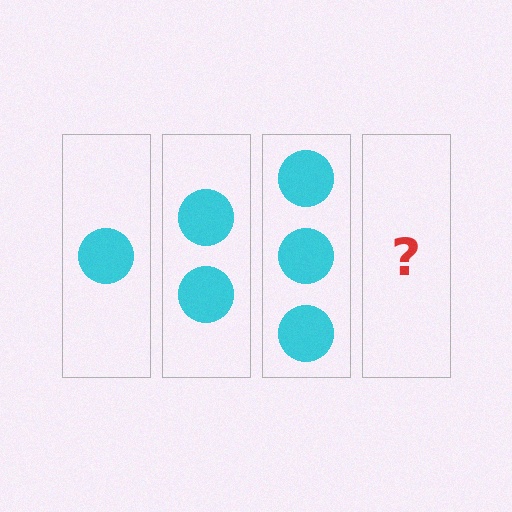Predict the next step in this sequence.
The next step is 4 circles.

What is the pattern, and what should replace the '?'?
The pattern is that each step adds one more circle. The '?' should be 4 circles.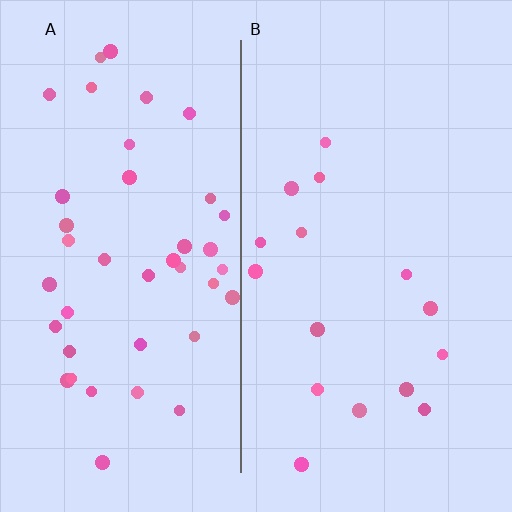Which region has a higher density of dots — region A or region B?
A (the left).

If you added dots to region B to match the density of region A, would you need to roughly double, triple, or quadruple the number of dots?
Approximately triple.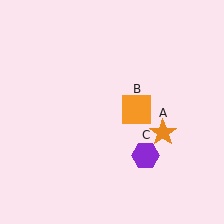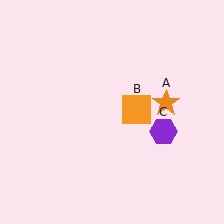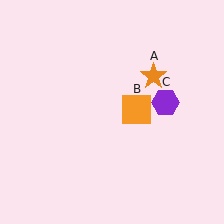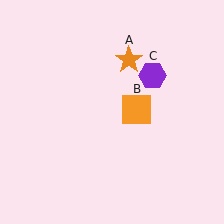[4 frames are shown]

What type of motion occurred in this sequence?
The orange star (object A), purple hexagon (object C) rotated counterclockwise around the center of the scene.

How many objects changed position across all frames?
2 objects changed position: orange star (object A), purple hexagon (object C).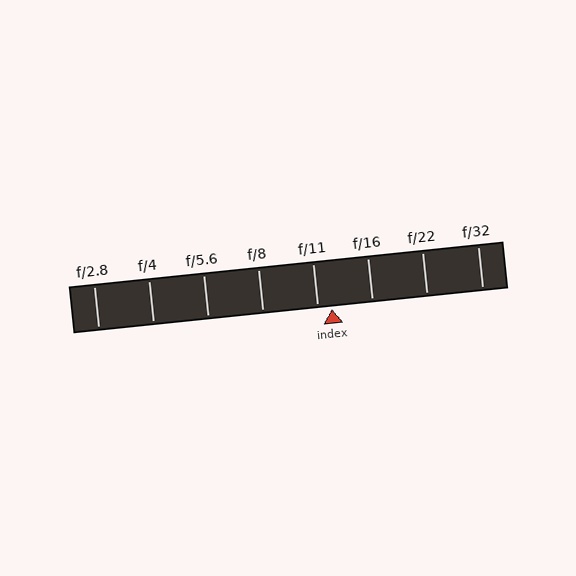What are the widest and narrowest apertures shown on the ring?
The widest aperture shown is f/2.8 and the narrowest is f/32.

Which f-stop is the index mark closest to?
The index mark is closest to f/11.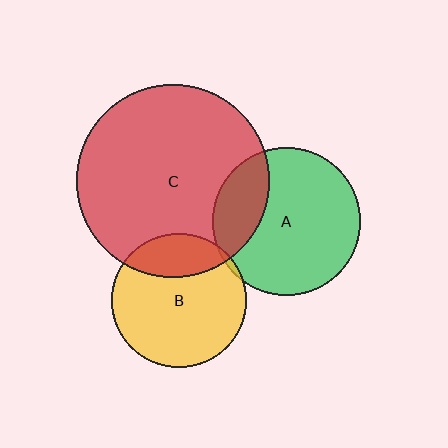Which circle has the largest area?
Circle C (red).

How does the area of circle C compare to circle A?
Approximately 1.7 times.